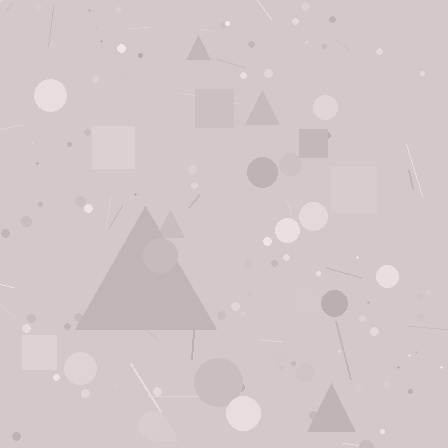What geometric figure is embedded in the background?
A triangle is embedded in the background.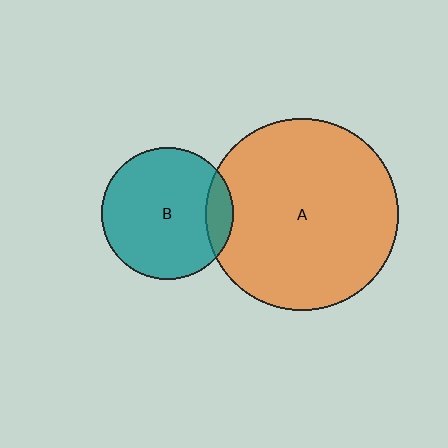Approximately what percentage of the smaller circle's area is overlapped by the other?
Approximately 10%.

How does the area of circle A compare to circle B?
Approximately 2.1 times.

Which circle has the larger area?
Circle A (orange).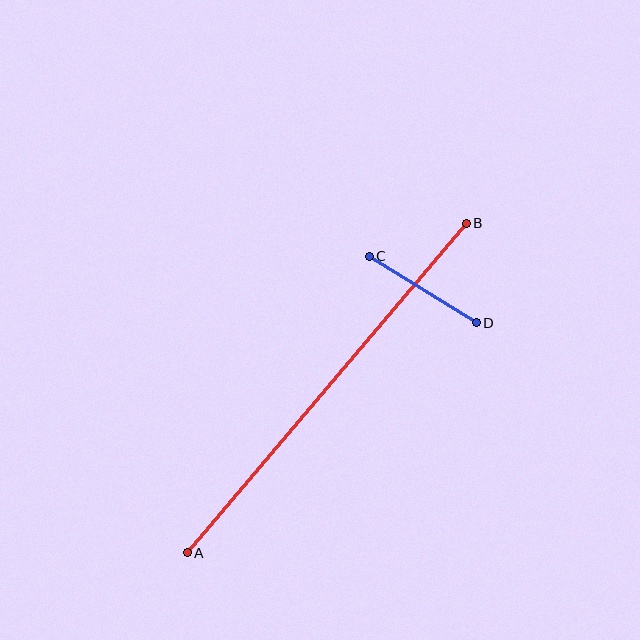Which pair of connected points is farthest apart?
Points A and B are farthest apart.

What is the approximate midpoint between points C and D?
The midpoint is at approximately (423, 289) pixels.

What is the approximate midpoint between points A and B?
The midpoint is at approximately (327, 388) pixels.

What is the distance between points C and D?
The distance is approximately 126 pixels.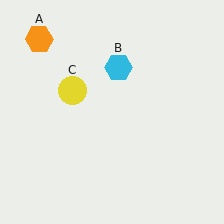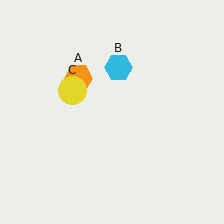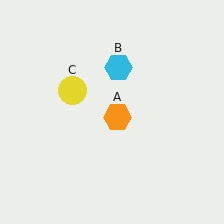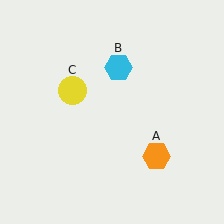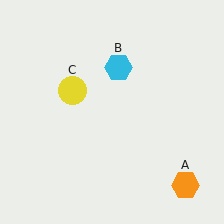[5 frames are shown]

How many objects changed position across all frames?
1 object changed position: orange hexagon (object A).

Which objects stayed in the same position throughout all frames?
Cyan hexagon (object B) and yellow circle (object C) remained stationary.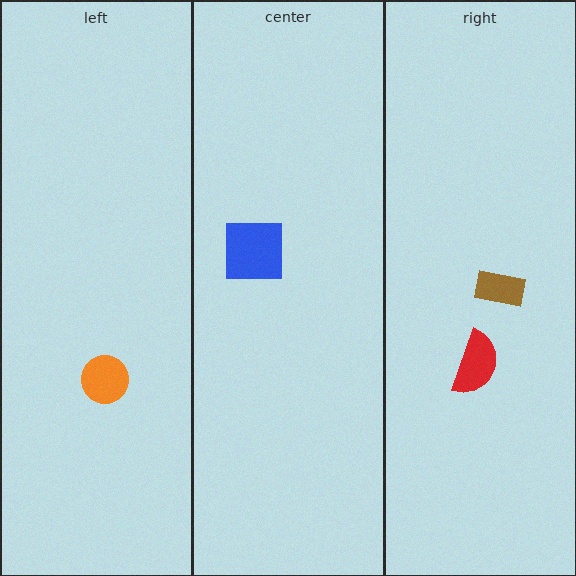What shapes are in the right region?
The brown rectangle, the red semicircle.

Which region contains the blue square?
The center region.